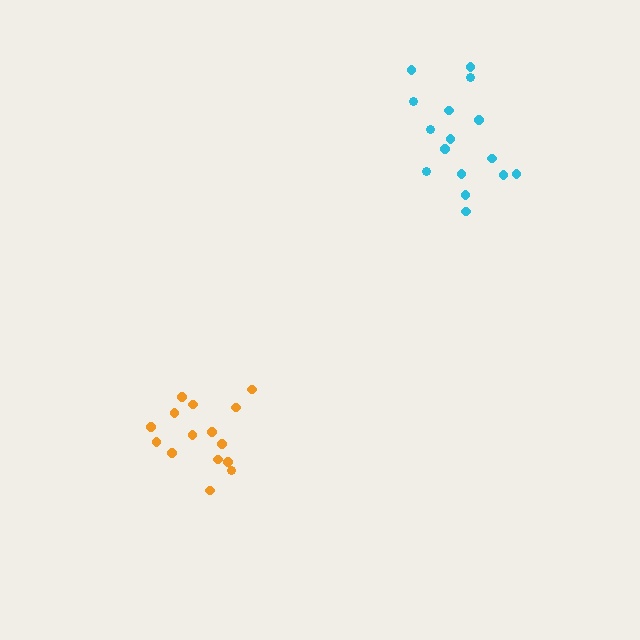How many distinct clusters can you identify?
There are 2 distinct clusters.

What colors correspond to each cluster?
The clusters are colored: cyan, orange.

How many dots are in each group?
Group 1: 16 dots, Group 2: 15 dots (31 total).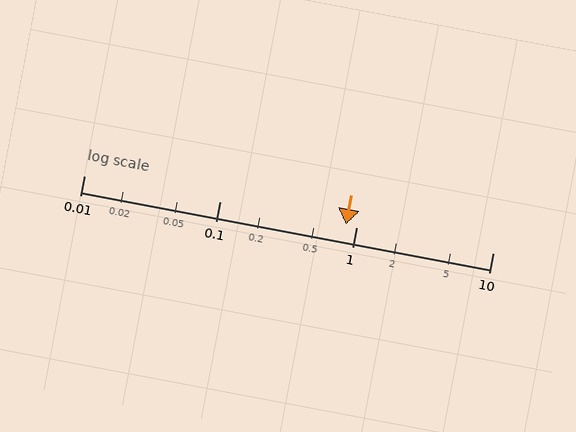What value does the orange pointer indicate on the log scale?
The pointer indicates approximately 0.84.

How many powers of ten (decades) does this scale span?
The scale spans 3 decades, from 0.01 to 10.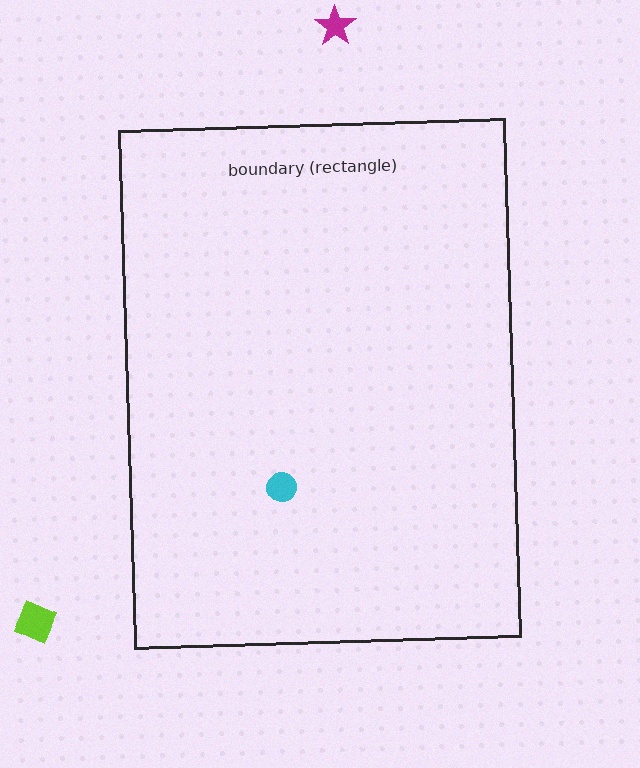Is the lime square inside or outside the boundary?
Outside.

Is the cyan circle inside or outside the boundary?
Inside.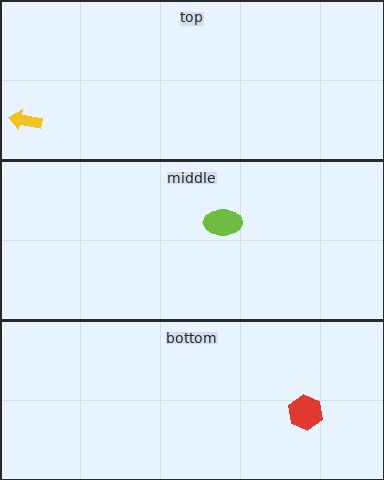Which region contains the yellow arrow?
The top region.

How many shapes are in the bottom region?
1.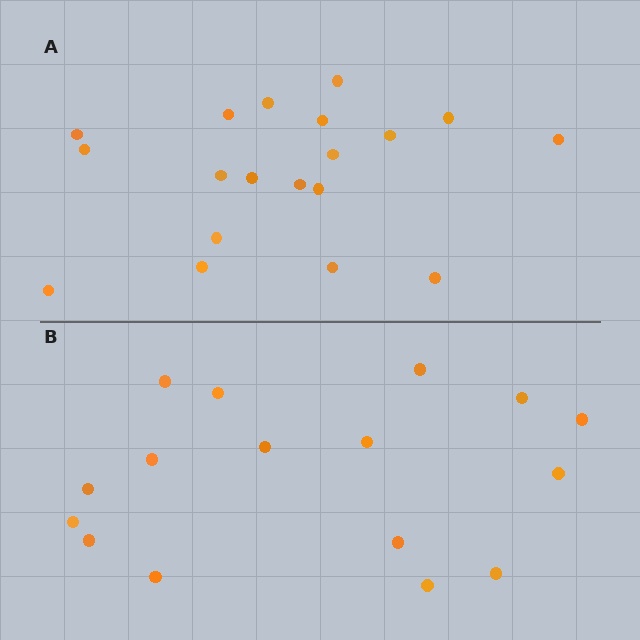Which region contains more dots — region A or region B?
Region A (the top region) has more dots.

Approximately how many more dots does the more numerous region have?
Region A has just a few more — roughly 2 or 3 more dots than region B.